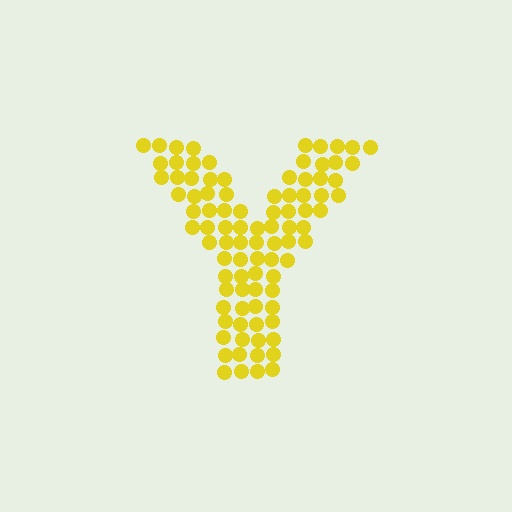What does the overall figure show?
The overall figure shows the letter Y.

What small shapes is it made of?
It is made of small circles.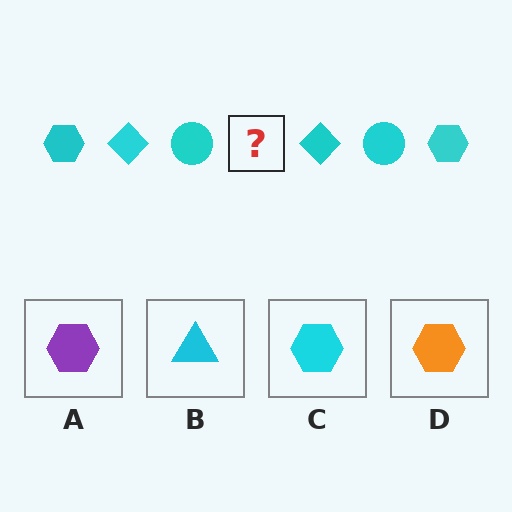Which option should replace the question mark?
Option C.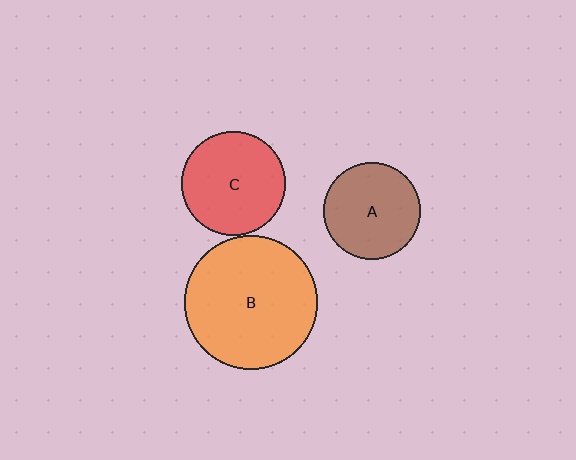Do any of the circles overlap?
No, none of the circles overlap.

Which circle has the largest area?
Circle B (orange).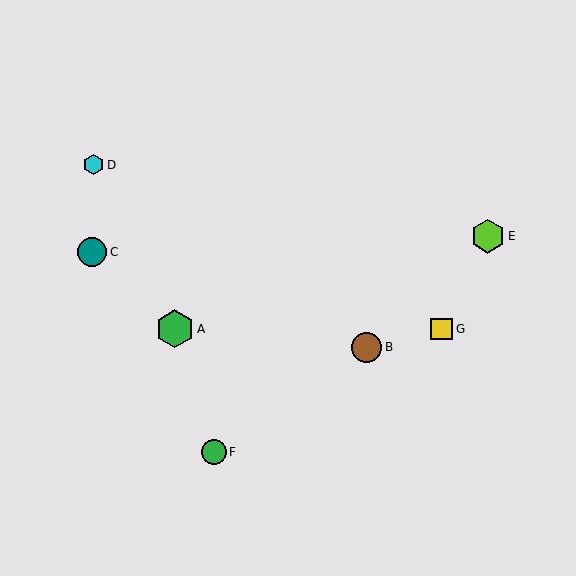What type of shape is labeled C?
Shape C is a teal circle.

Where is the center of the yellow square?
The center of the yellow square is at (442, 329).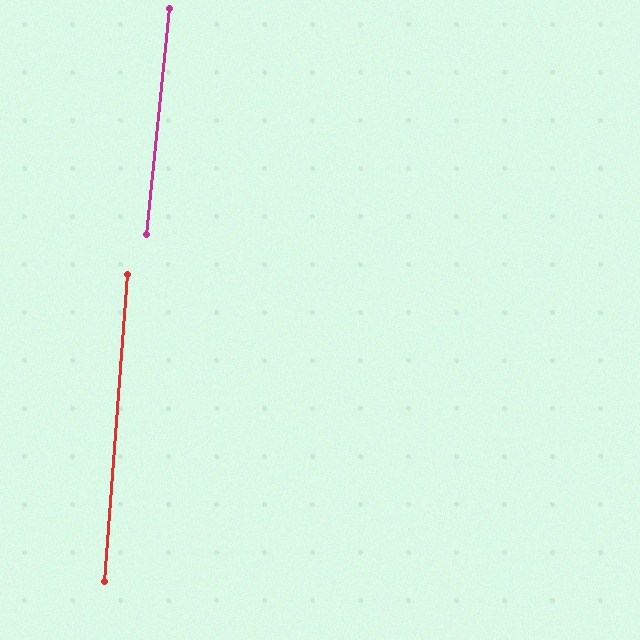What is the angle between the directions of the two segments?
Approximately 2 degrees.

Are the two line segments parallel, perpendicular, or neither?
Parallel — their directions differ by only 1.7°.